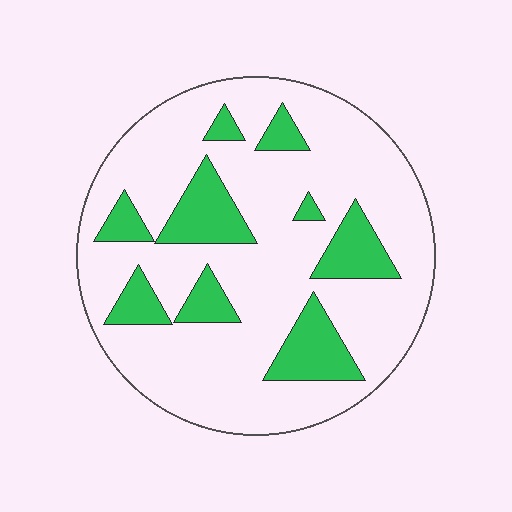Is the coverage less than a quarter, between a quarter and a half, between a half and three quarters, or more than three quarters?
Less than a quarter.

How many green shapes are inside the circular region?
9.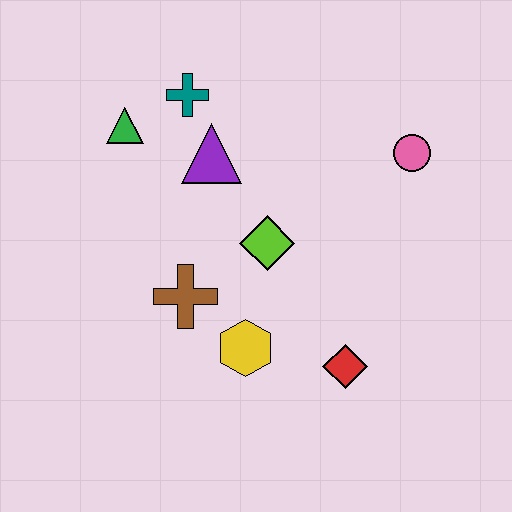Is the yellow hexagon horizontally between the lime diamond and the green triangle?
Yes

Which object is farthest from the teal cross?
The red diamond is farthest from the teal cross.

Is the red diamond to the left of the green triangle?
No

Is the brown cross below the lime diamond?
Yes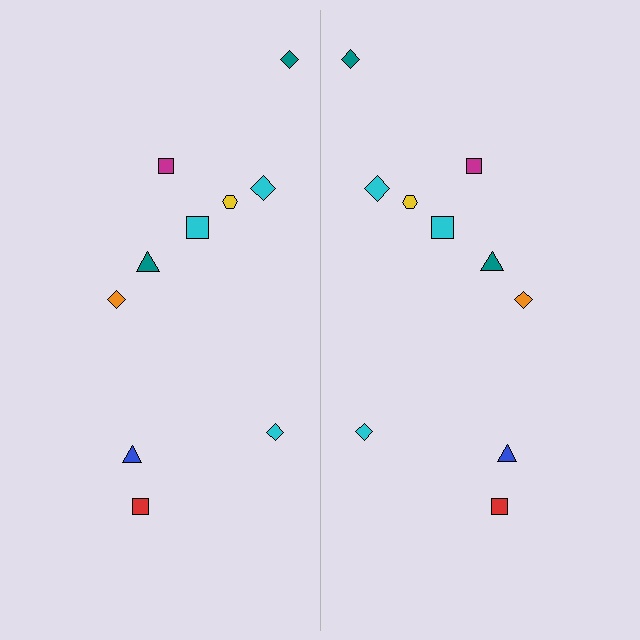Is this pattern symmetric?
Yes, this pattern has bilateral (reflection) symmetry.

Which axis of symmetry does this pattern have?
The pattern has a vertical axis of symmetry running through the center of the image.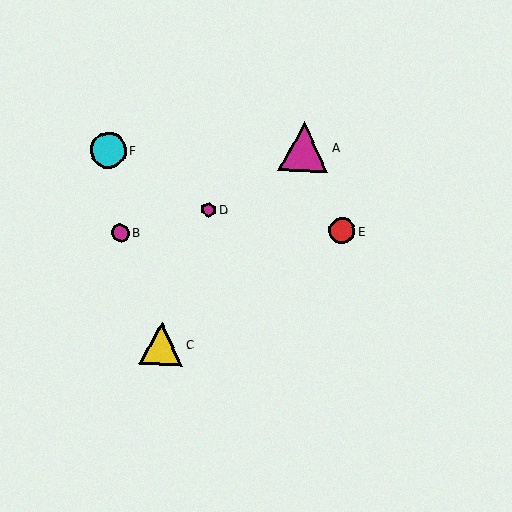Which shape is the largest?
The magenta triangle (labeled A) is the largest.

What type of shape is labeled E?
Shape E is a red circle.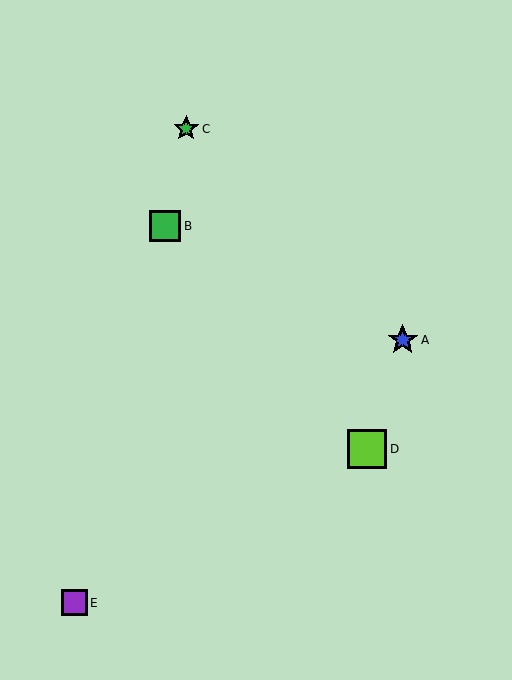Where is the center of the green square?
The center of the green square is at (165, 226).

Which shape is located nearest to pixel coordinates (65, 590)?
The purple square (labeled E) at (74, 603) is nearest to that location.